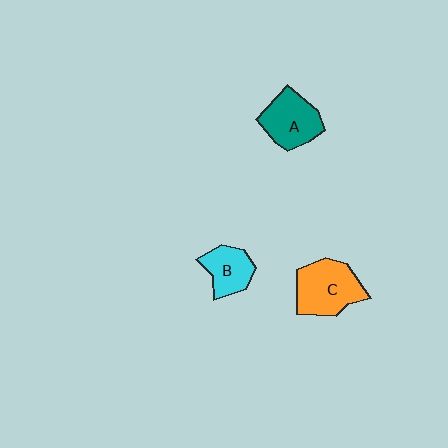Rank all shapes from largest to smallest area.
From largest to smallest: C (orange), A (teal), B (cyan).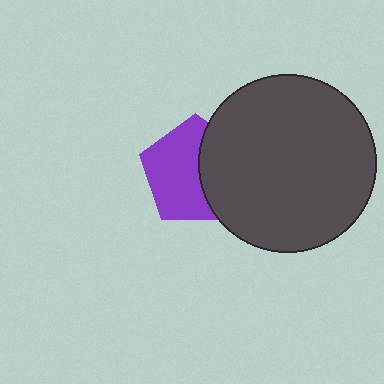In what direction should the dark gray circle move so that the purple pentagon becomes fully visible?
The dark gray circle should move right. That is the shortest direction to clear the overlap and leave the purple pentagon fully visible.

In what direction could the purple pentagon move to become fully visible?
The purple pentagon could move left. That would shift it out from behind the dark gray circle entirely.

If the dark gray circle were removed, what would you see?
You would see the complete purple pentagon.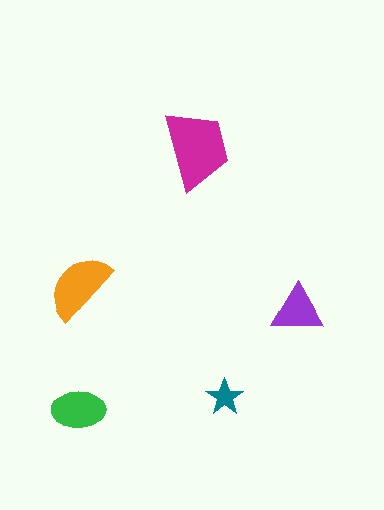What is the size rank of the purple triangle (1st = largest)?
4th.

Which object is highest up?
The magenta trapezoid is topmost.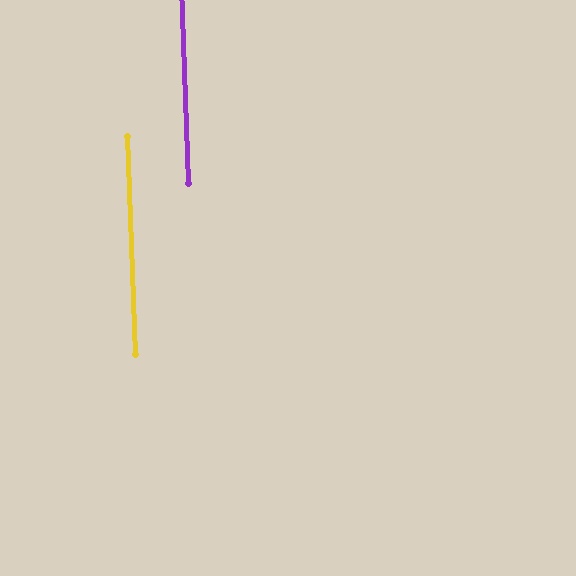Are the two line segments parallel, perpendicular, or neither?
Parallel — their directions differ by only 0.1°.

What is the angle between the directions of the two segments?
Approximately 0 degrees.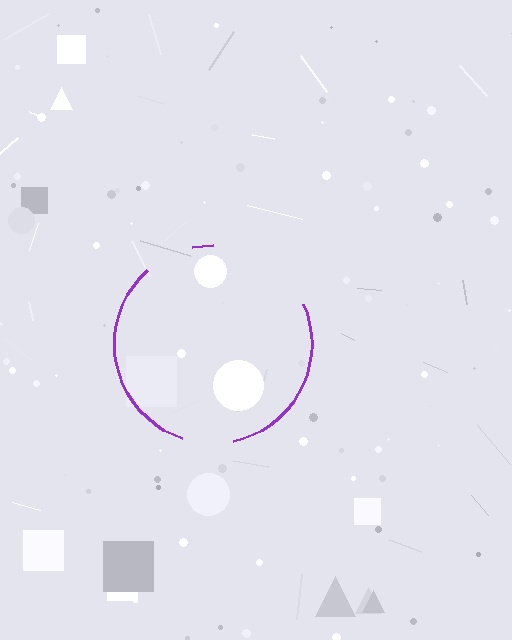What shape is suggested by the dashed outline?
The dashed outline suggests a circle.